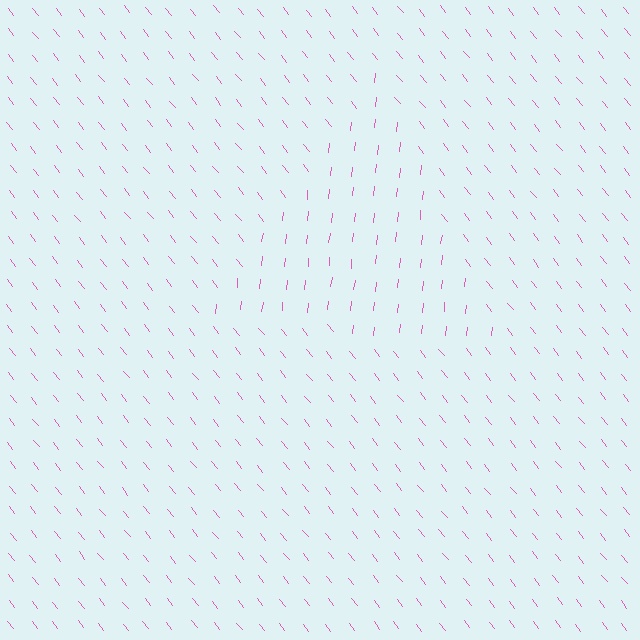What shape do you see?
I see a triangle.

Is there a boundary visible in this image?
Yes, there is a texture boundary formed by a change in line orientation.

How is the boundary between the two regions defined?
The boundary is defined purely by a change in line orientation (approximately 45 degrees difference). All lines are the same color and thickness.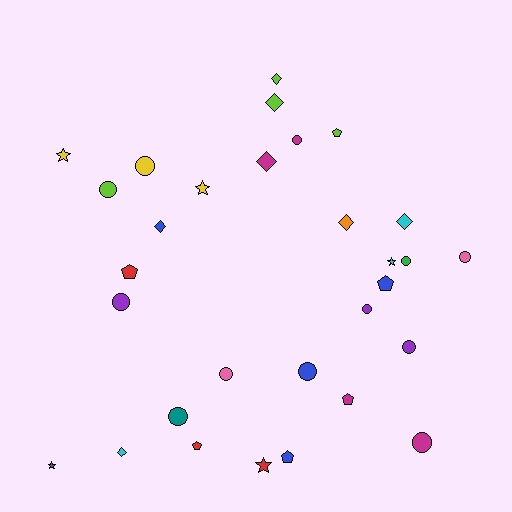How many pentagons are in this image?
There are 6 pentagons.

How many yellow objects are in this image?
There are 3 yellow objects.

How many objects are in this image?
There are 30 objects.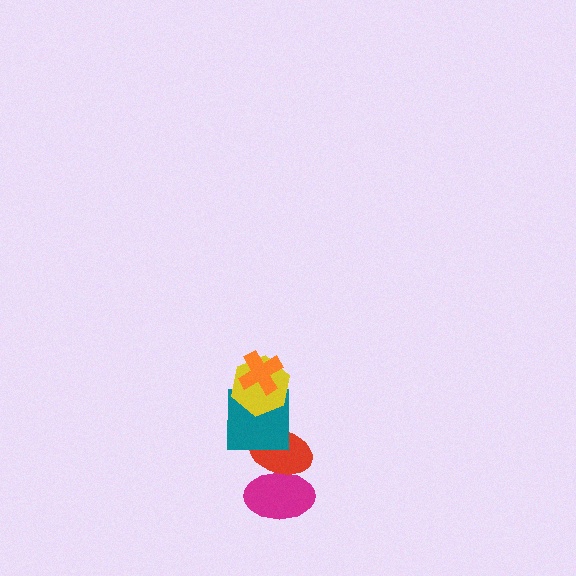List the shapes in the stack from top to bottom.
From top to bottom: the orange cross, the yellow hexagon, the teal square, the red ellipse, the magenta ellipse.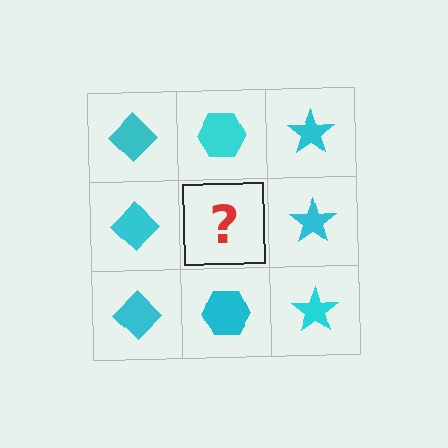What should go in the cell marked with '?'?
The missing cell should contain a cyan hexagon.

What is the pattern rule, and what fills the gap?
The rule is that each column has a consistent shape. The gap should be filled with a cyan hexagon.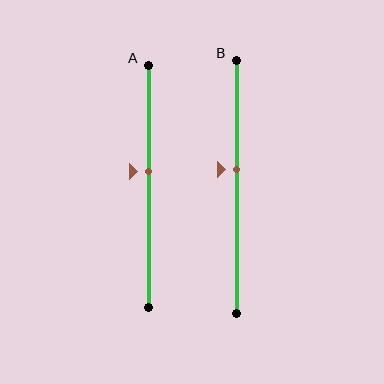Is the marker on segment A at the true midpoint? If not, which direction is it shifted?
No, the marker on segment A is shifted upward by about 6% of the segment length.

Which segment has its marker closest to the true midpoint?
Segment A has its marker closest to the true midpoint.